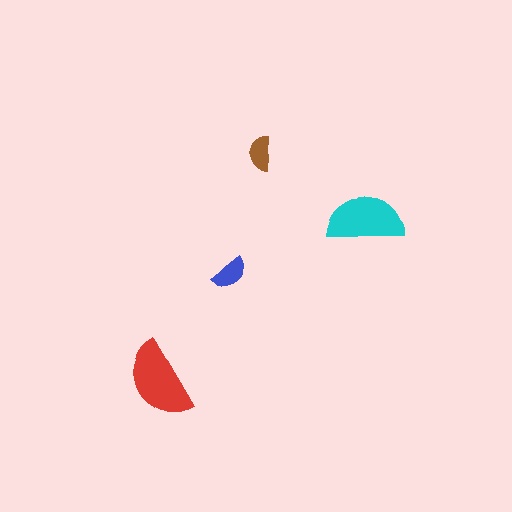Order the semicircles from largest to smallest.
the red one, the cyan one, the blue one, the brown one.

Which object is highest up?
The brown semicircle is topmost.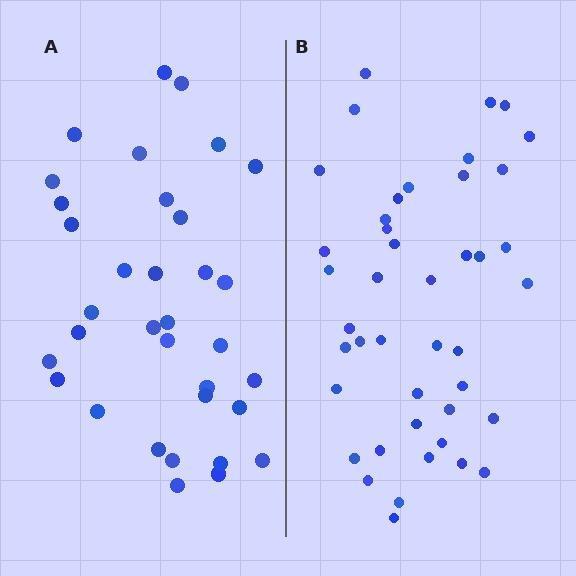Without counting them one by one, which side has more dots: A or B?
Region B (the right region) has more dots.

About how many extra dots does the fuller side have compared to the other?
Region B has roughly 8 or so more dots than region A.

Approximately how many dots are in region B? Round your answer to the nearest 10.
About 40 dots. (The exact count is 43, which rounds to 40.)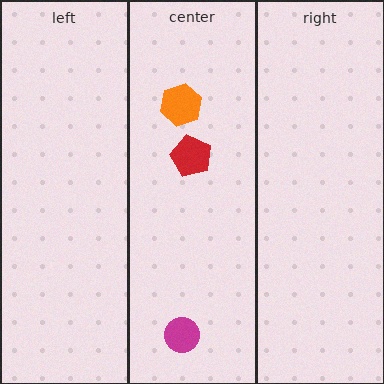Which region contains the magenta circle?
The center region.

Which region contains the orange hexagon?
The center region.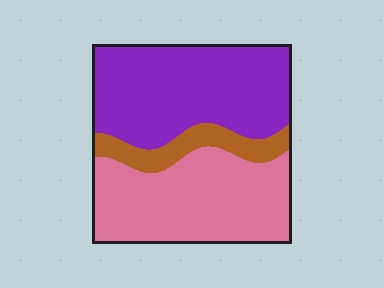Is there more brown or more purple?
Purple.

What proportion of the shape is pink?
Pink covers roughly 40% of the shape.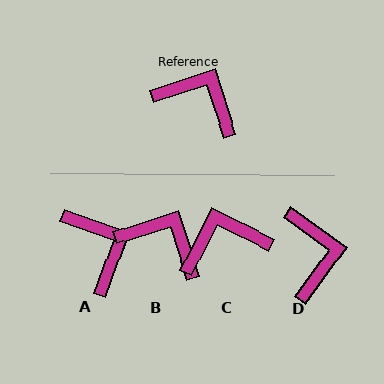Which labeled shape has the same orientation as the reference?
B.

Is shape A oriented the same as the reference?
No, it is off by about 37 degrees.